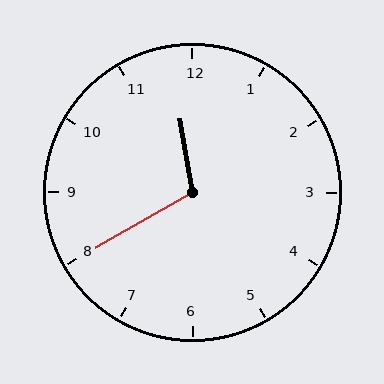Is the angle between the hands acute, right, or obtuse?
It is obtuse.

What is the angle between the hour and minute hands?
Approximately 110 degrees.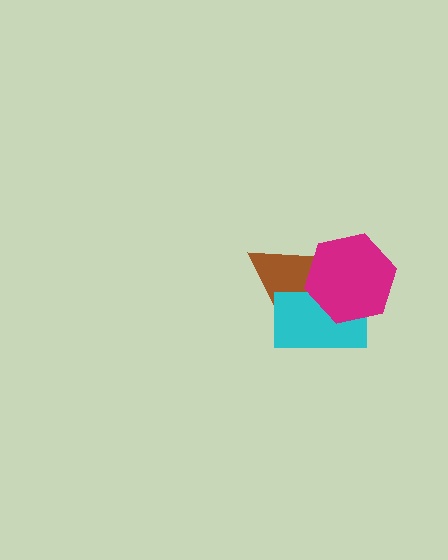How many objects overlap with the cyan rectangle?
2 objects overlap with the cyan rectangle.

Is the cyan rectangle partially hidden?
Yes, it is partially covered by another shape.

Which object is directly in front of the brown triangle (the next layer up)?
The cyan rectangle is directly in front of the brown triangle.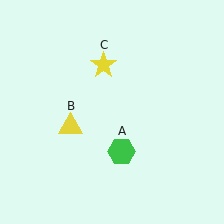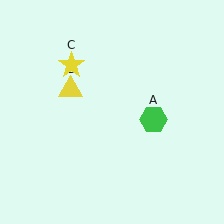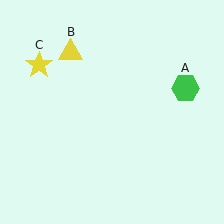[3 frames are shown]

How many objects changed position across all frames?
3 objects changed position: green hexagon (object A), yellow triangle (object B), yellow star (object C).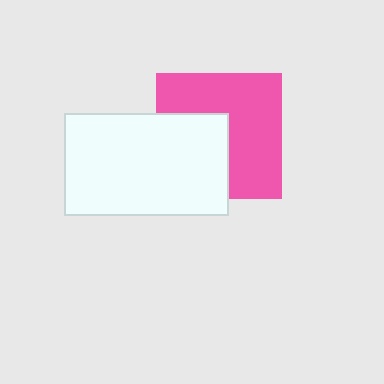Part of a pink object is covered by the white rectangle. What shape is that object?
It is a square.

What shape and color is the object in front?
The object in front is a white rectangle.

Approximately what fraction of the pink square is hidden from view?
Roughly 40% of the pink square is hidden behind the white rectangle.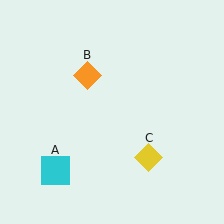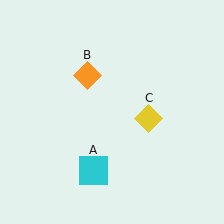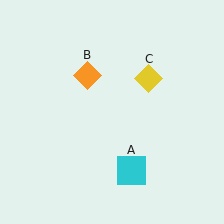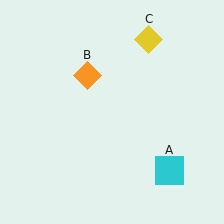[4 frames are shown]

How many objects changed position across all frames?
2 objects changed position: cyan square (object A), yellow diamond (object C).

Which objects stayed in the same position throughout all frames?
Orange diamond (object B) remained stationary.